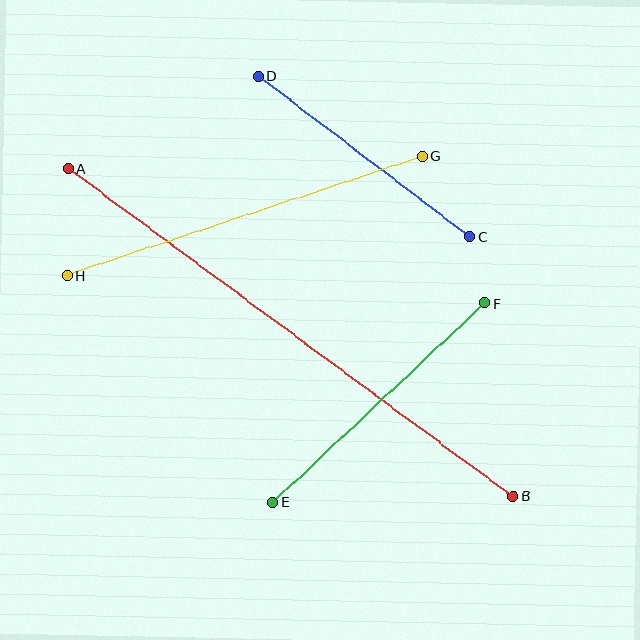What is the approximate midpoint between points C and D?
The midpoint is at approximately (364, 156) pixels.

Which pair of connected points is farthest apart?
Points A and B are farthest apart.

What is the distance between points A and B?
The distance is approximately 552 pixels.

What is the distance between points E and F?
The distance is approximately 291 pixels.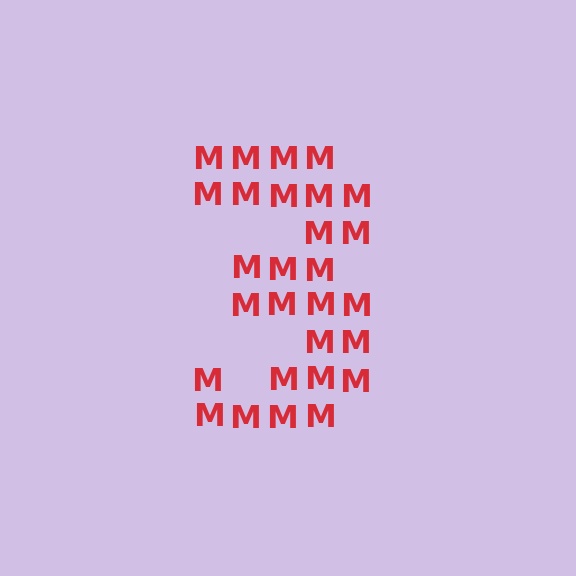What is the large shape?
The large shape is the digit 3.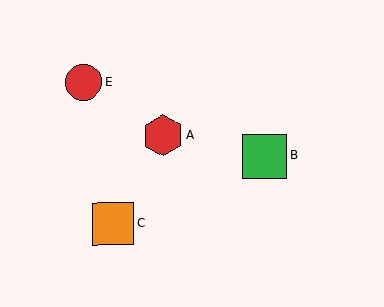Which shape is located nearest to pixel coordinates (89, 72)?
The red circle (labeled E) at (84, 82) is nearest to that location.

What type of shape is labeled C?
Shape C is an orange square.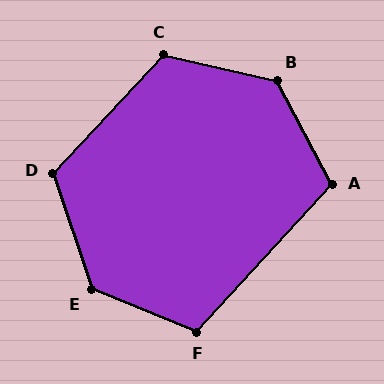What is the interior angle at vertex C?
Approximately 120 degrees (obtuse).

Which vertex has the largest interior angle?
B, at approximately 131 degrees.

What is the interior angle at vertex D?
Approximately 119 degrees (obtuse).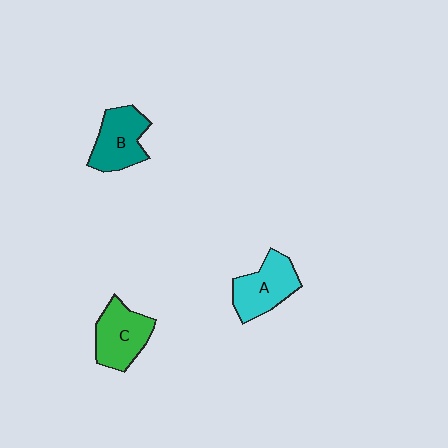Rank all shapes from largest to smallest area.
From largest to smallest: C (green), A (cyan), B (teal).